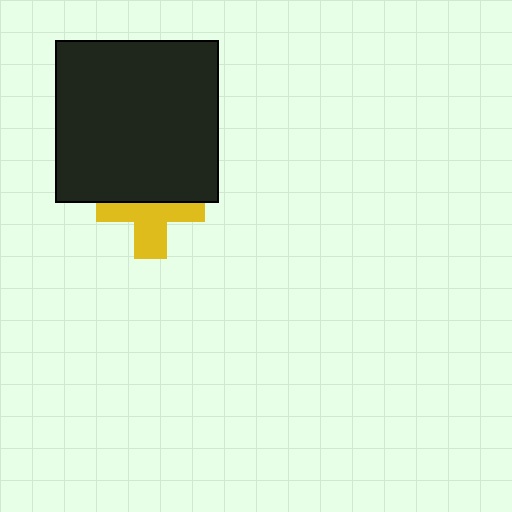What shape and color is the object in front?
The object in front is a black square.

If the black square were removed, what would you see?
You would see the complete yellow cross.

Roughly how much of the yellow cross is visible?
About half of it is visible (roughly 52%).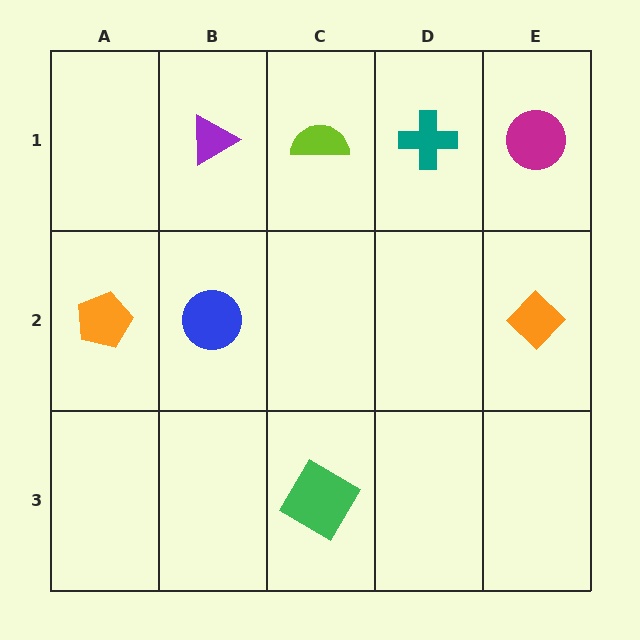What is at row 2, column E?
An orange diamond.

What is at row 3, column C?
A green diamond.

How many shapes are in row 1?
4 shapes.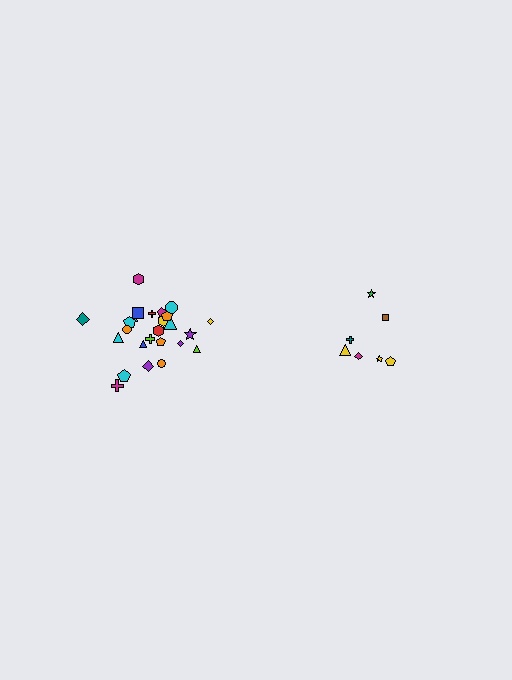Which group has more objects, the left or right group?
The left group.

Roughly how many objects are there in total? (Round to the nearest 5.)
Roughly 30 objects in total.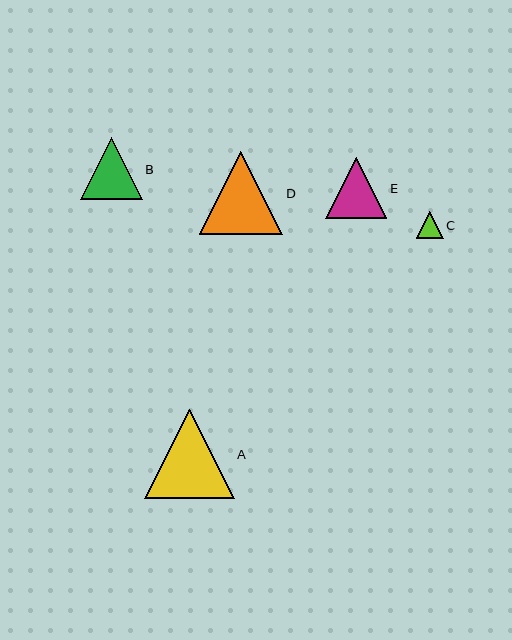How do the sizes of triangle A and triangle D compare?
Triangle A and triangle D are approximately the same size.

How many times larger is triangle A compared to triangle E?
Triangle A is approximately 1.5 times the size of triangle E.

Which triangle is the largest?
Triangle A is the largest with a size of approximately 89 pixels.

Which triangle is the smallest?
Triangle C is the smallest with a size of approximately 27 pixels.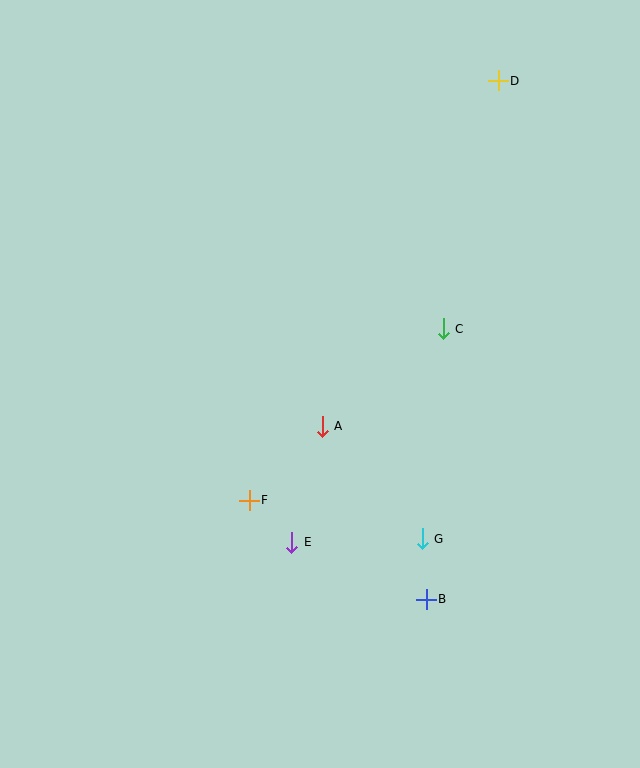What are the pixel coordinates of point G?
Point G is at (422, 539).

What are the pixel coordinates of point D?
Point D is at (498, 81).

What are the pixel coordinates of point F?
Point F is at (249, 500).